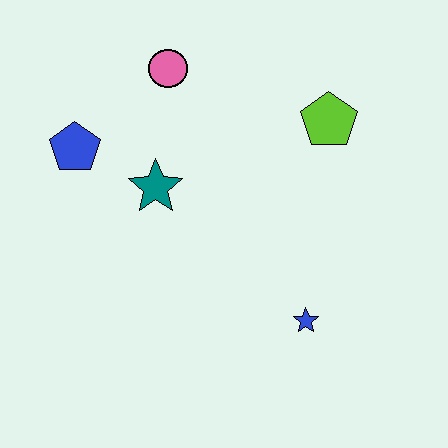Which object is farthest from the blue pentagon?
The blue star is farthest from the blue pentagon.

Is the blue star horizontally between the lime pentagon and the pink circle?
Yes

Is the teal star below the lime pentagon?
Yes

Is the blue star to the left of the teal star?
No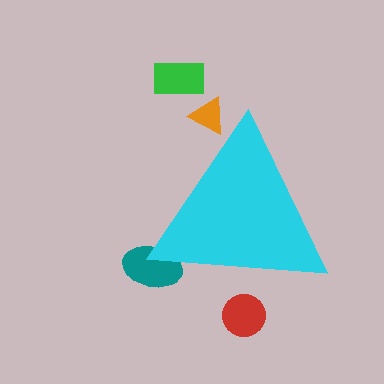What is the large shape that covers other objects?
A cyan triangle.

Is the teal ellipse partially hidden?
Yes, the teal ellipse is partially hidden behind the cyan triangle.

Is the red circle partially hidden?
Yes, the red circle is partially hidden behind the cyan triangle.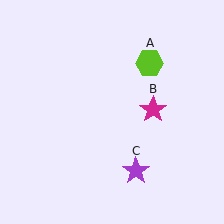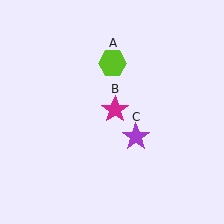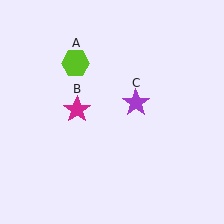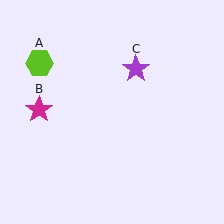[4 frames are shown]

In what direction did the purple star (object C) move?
The purple star (object C) moved up.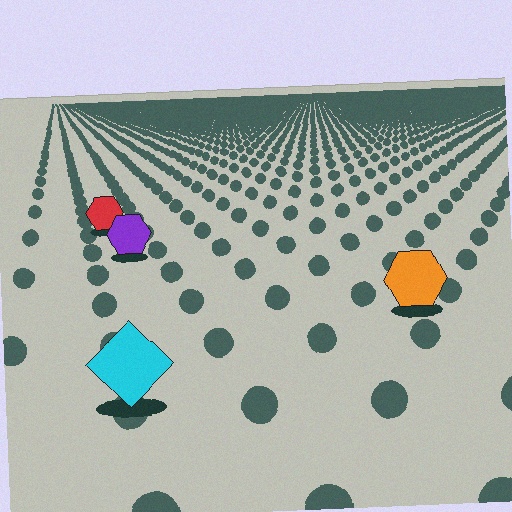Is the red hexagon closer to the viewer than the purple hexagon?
No. The purple hexagon is closer — you can tell from the texture gradient: the ground texture is coarser near it.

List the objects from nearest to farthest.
From nearest to farthest: the cyan diamond, the orange hexagon, the purple hexagon, the red hexagon.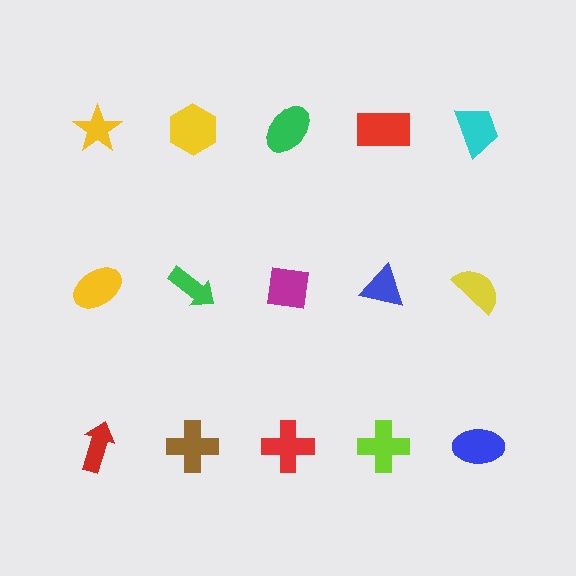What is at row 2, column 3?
A magenta square.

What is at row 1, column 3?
A green ellipse.